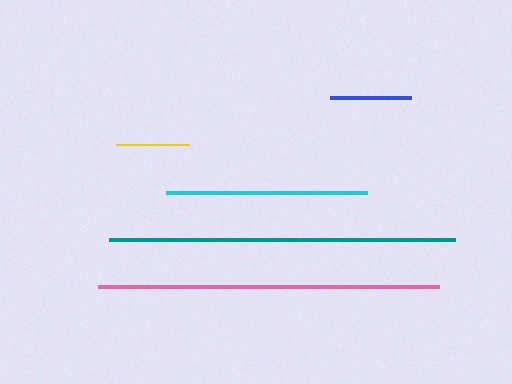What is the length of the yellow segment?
The yellow segment is approximately 73 pixels long.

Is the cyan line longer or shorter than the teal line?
The teal line is longer than the cyan line.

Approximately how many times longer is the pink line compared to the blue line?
The pink line is approximately 4.2 times the length of the blue line.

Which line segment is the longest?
The teal line is the longest at approximately 347 pixels.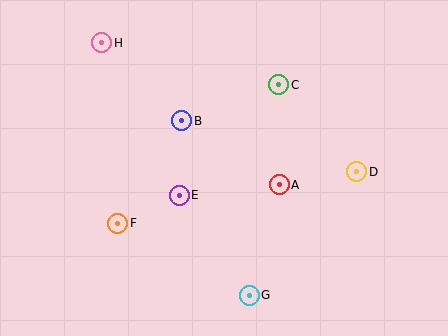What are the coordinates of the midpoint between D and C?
The midpoint between D and C is at (318, 128).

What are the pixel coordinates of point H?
Point H is at (102, 43).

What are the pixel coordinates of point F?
Point F is at (118, 223).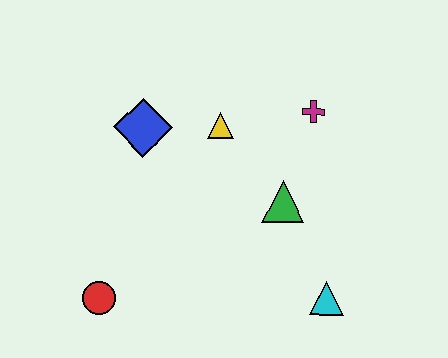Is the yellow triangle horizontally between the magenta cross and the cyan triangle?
No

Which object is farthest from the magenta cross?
The red circle is farthest from the magenta cross.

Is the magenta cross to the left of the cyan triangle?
Yes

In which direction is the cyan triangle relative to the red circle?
The cyan triangle is to the right of the red circle.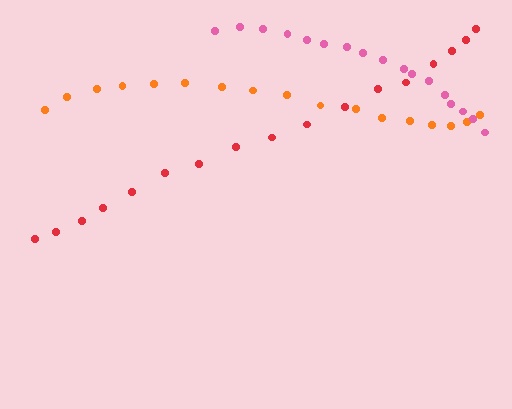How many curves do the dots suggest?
There are 3 distinct paths.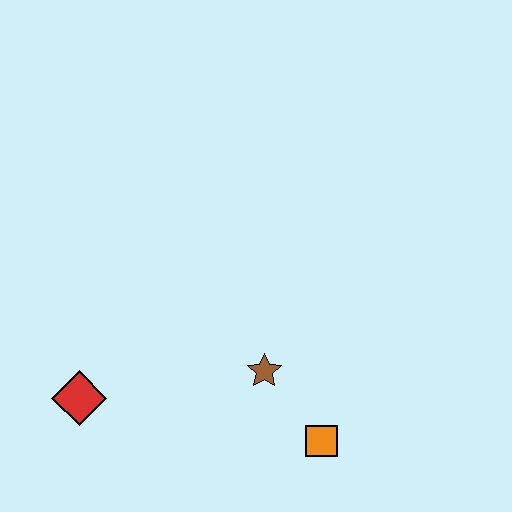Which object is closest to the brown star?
The orange square is closest to the brown star.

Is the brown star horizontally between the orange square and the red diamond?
Yes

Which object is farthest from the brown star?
The red diamond is farthest from the brown star.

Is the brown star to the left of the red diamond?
No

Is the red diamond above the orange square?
Yes